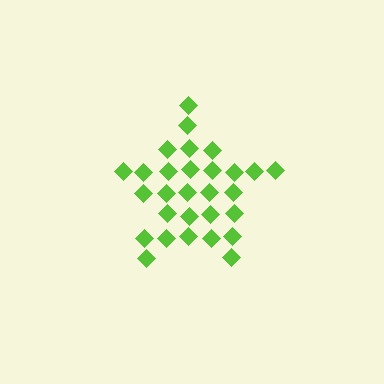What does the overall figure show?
The overall figure shows a star.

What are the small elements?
The small elements are diamonds.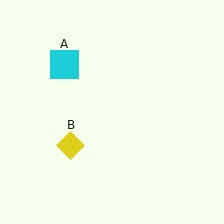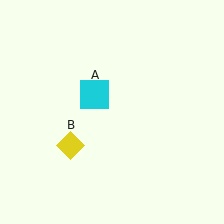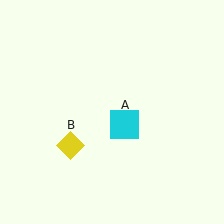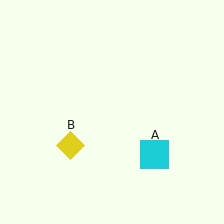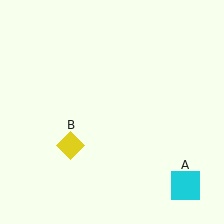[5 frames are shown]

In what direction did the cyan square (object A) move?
The cyan square (object A) moved down and to the right.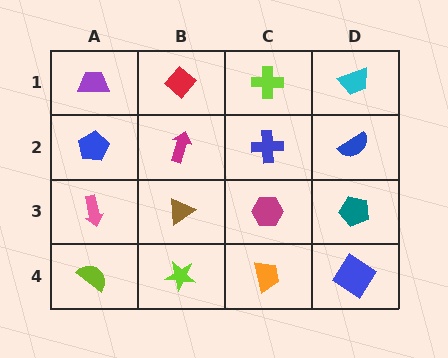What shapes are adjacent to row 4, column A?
A pink arrow (row 3, column A), a lime star (row 4, column B).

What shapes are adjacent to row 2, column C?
A lime cross (row 1, column C), a magenta hexagon (row 3, column C), a magenta arrow (row 2, column B), a blue semicircle (row 2, column D).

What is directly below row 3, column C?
An orange trapezoid.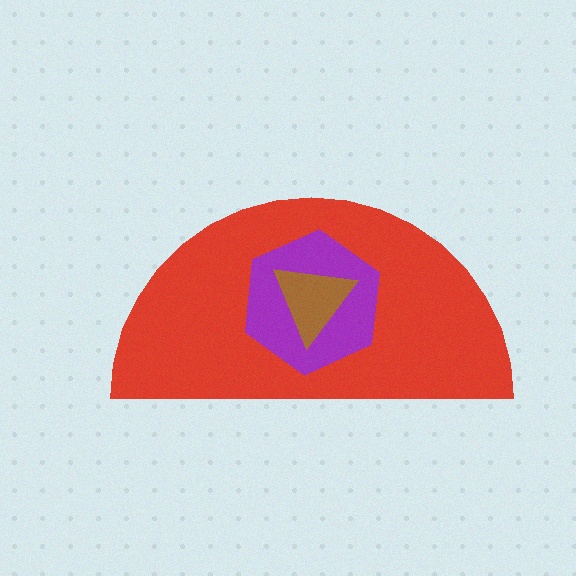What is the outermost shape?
The red semicircle.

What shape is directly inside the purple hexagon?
The brown triangle.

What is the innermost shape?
The brown triangle.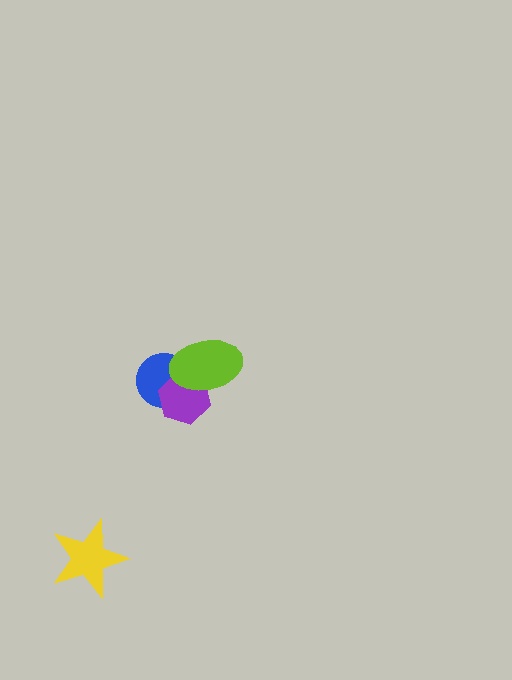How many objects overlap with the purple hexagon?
2 objects overlap with the purple hexagon.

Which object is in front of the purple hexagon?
The lime ellipse is in front of the purple hexagon.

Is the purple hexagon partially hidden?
Yes, it is partially covered by another shape.